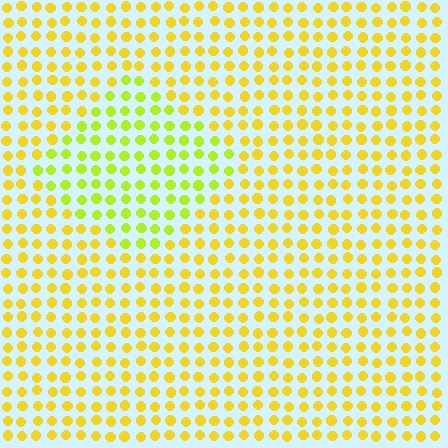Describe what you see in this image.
The image is filled with small yellow elements in a uniform arrangement. A diamond-shaped region is visible where the elements are tinted to a slightly different hue, forming a subtle color boundary.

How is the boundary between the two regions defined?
The boundary is defined purely by a slight shift in hue (about 26 degrees). Spacing, size, and orientation are identical on both sides.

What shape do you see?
I see a diamond.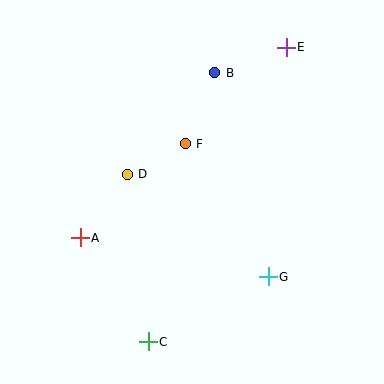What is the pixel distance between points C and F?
The distance between C and F is 201 pixels.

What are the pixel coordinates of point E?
Point E is at (286, 47).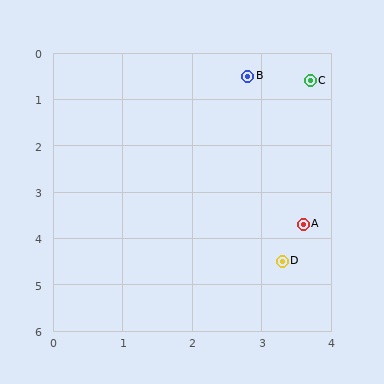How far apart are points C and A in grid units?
Points C and A are about 3.1 grid units apart.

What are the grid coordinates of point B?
Point B is at approximately (2.8, 0.5).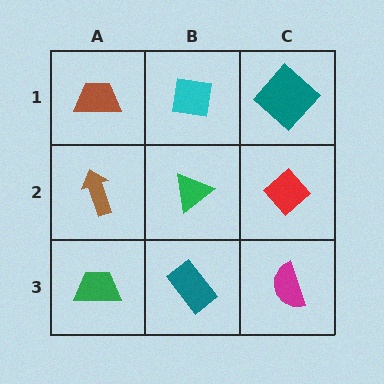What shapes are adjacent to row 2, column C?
A teal diamond (row 1, column C), a magenta semicircle (row 3, column C), a green triangle (row 2, column B).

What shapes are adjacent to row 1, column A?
A brown arrow (row 2, column A), a cyan square (row 1, column B).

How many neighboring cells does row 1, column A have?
2.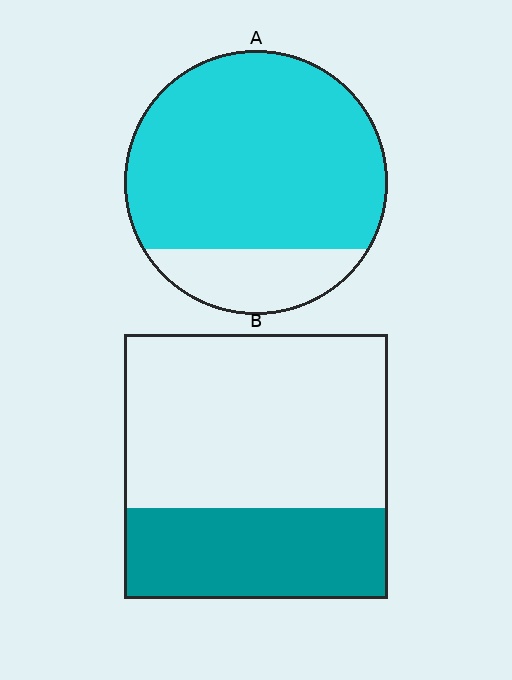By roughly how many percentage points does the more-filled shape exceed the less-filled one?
By roughly 45 percentage points (A over B).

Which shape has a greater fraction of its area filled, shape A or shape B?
Shape A.